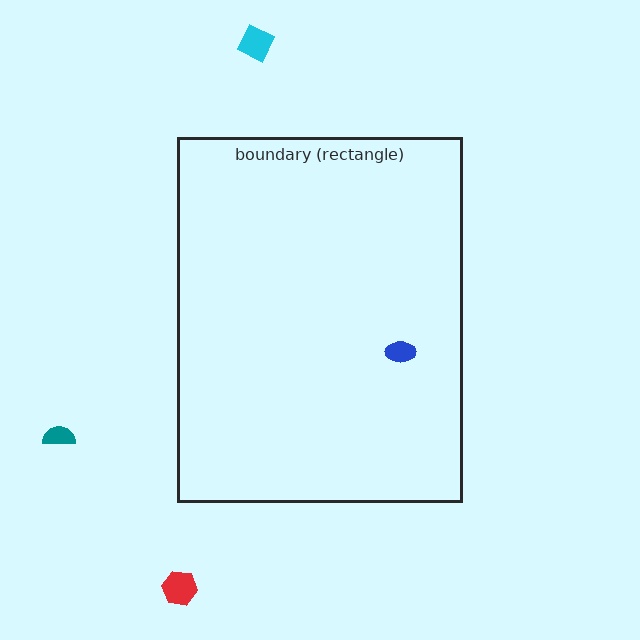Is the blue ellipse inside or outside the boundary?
Inside.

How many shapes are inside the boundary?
1 inside, 3 outside.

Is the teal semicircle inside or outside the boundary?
Outside.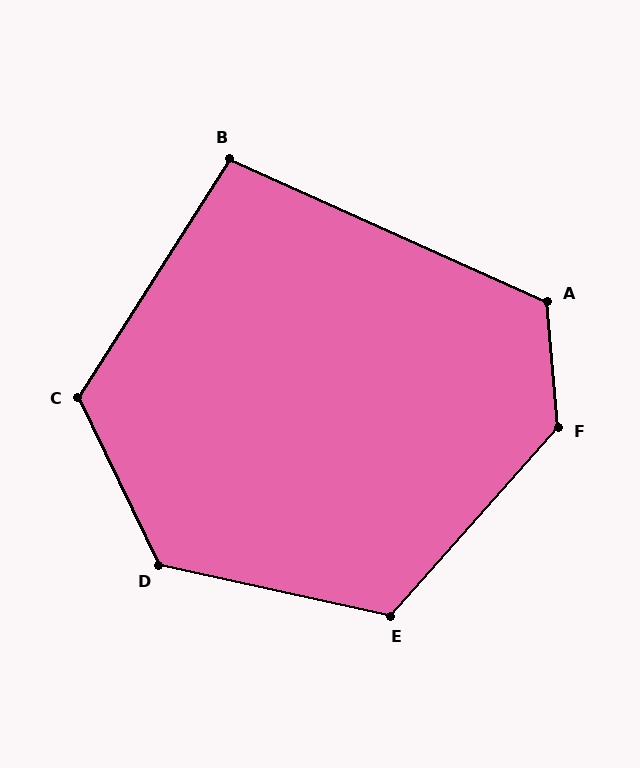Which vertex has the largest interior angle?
F, at approximately 133 degrees.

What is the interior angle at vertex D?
Approximately 128 degrees (obtuse).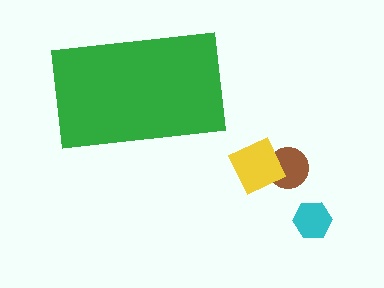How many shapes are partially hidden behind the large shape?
0 shapes are partially hidden.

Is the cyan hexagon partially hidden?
No, the cyan hexagon is fully visible.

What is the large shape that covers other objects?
A green rectangle.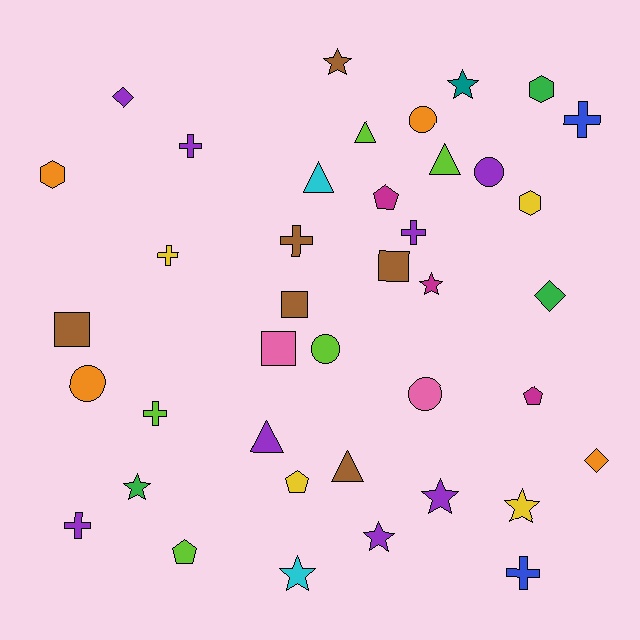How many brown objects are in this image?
There are 6 brown objects.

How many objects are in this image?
There are 40 objects.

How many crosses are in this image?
There are 8 crosses.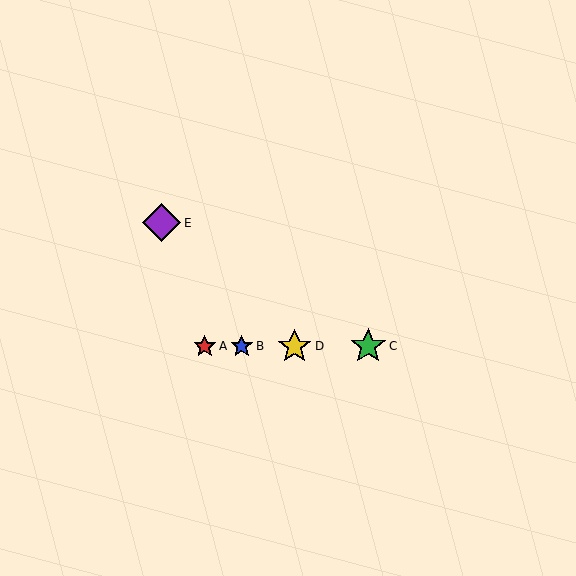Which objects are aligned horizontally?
Objects A, B, C, D are aligned horizontally.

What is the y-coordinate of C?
Object C is at y≈346.